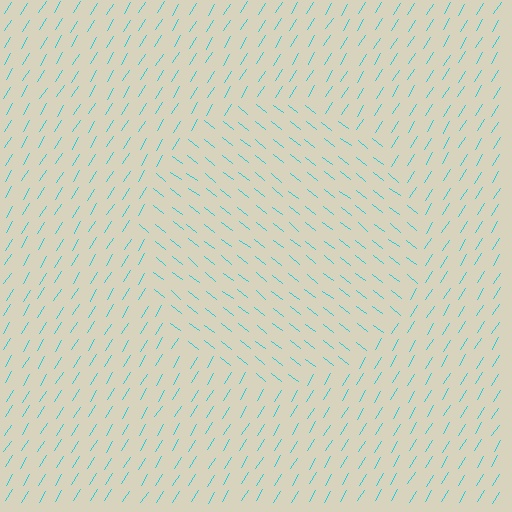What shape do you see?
I see a circle.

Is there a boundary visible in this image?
Yes, there is a texture boundary formed by a change in line orientation.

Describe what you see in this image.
The image is filled with small cyan line segments. A circle region in the image has lines oriented differently from the surrounding lines, creating a visible texture boundary.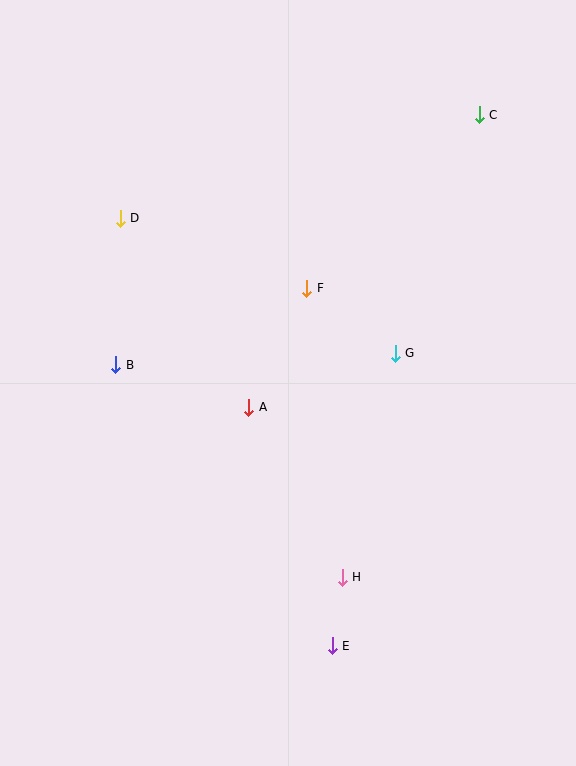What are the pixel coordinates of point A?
Point A is at (249, 407).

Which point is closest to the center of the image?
Point A at (249, 407) is closest to the center.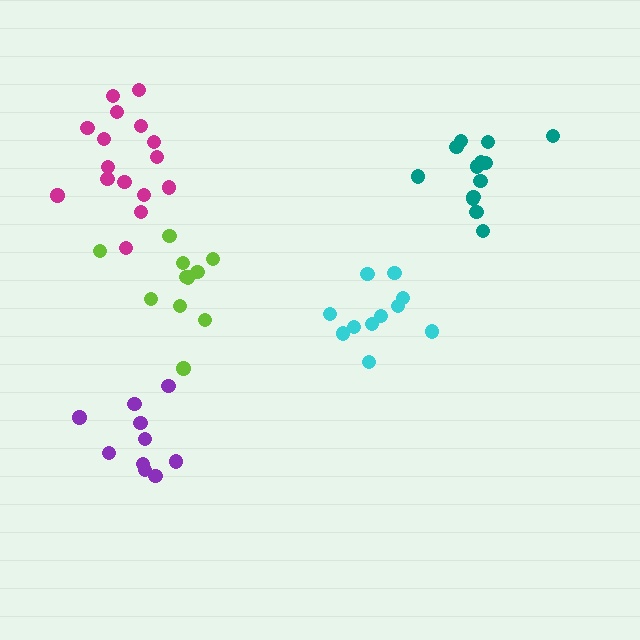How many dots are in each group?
Group 1: 10 dots, Group 2: 11 dots, Group 3: 16 dots, Group 4: 11 dots, Group 5: 13 dots (61 total).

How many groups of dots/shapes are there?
There are 5 groups.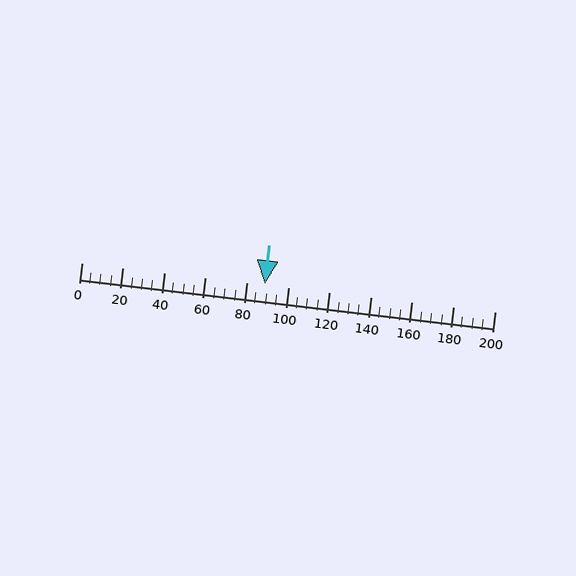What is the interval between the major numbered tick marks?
The major tick marks are spaced 20 units apart.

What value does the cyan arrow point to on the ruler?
The cyan arrow points to approximately 88.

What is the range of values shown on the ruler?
The ruler shows values from 0 to 200.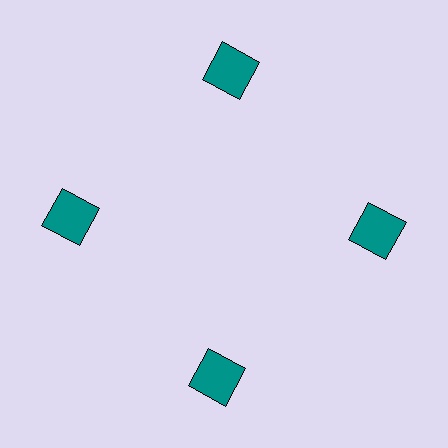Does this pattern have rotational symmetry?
Yes, this pattern has 4-fold rotational symmetry. It looks the same after rotating 90 degrees around the center.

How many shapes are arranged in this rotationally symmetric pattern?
There are 4 shapes, arranged in 4 groups of 1.